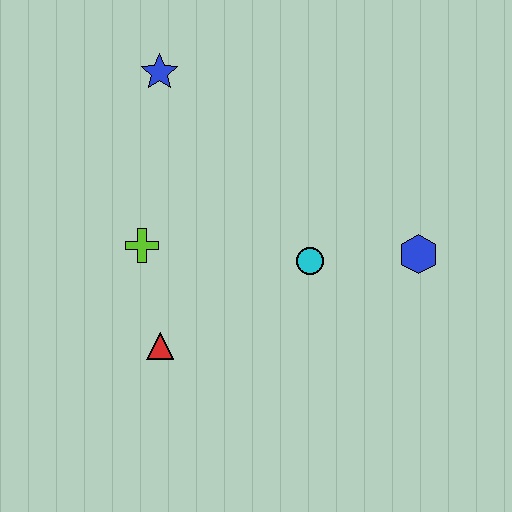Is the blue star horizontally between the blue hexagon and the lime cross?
Yes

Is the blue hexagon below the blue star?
Yes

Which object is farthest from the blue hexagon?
The blue star is farthest from the blue hexagon.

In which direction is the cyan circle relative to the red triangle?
The cyan circle is to the right of the red triangle.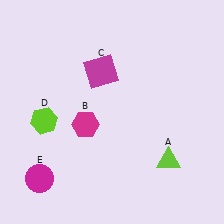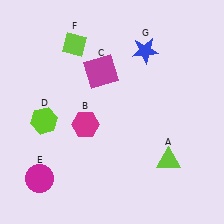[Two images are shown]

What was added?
A lime diamond (F), a blue star (G) were added in Image 2.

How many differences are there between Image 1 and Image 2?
There are 2 differences between the two images.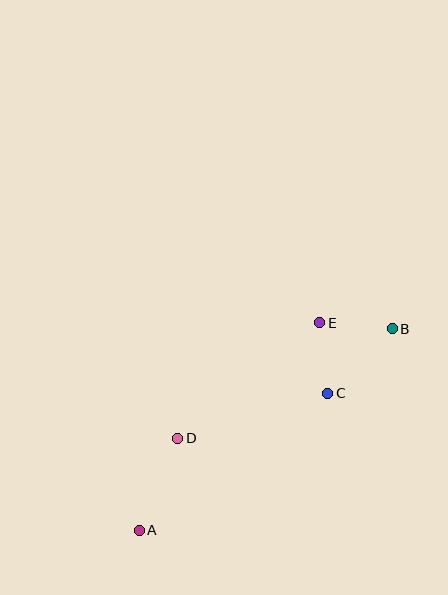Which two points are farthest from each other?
Points A and B are farthest from each other.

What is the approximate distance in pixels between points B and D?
The distance between B and D is approximately 241 pixels.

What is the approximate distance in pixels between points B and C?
The distance between B and C is approximately 91 pixels.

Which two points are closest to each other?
Points C and E are closest to each other.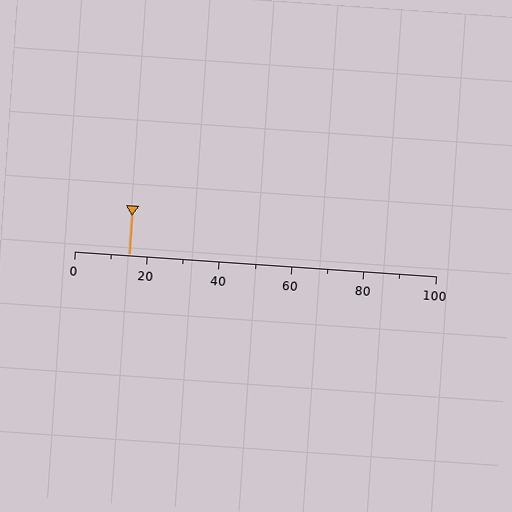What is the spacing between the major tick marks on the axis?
The major ticks are spaced 20 apart.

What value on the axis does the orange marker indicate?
The marker indicates approximately 15.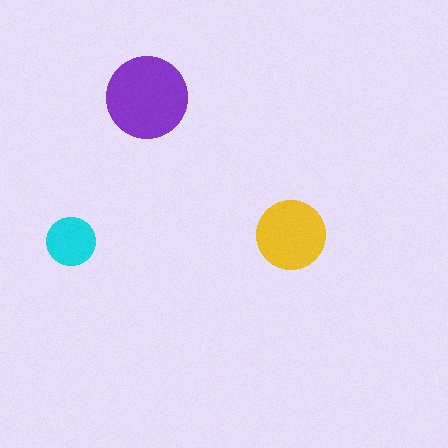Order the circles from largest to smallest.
the purple one, the yellow one, the cyan one.